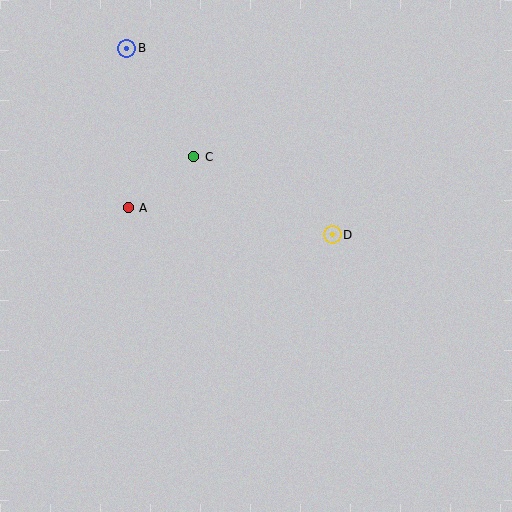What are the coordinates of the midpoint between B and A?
The midpoint between B and A is at (127, 128).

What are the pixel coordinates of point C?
Point C is at (194, 157).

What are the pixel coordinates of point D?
Point D is at (332, 235).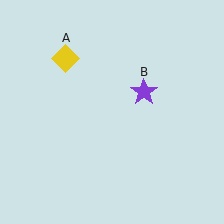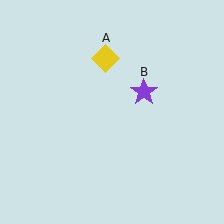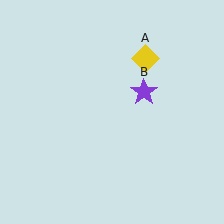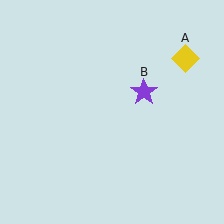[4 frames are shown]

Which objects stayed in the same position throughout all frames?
Purple star (object B) remained stationary.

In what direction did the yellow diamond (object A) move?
The yellow diamond (object A) moved right.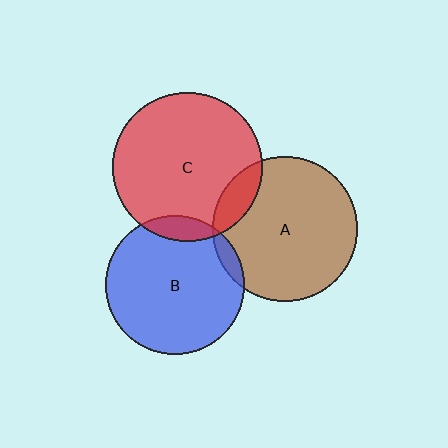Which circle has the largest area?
Circle C (red).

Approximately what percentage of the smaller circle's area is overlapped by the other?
Approximately 5%.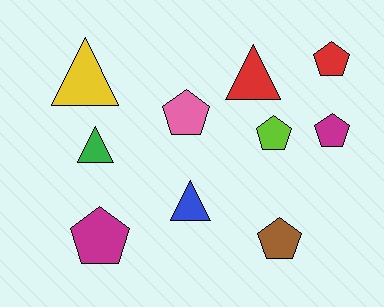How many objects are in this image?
There are 10 objects.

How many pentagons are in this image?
There are 6 pentagons.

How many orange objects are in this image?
There are no orange objects.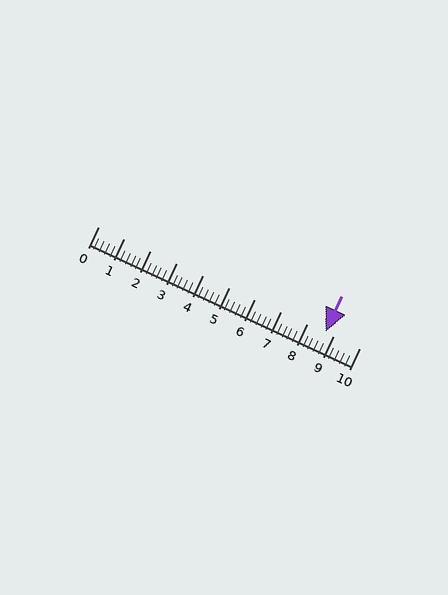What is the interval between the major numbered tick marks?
The major tick marks are spaced 1 units apart.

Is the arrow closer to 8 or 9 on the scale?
The arrow is closer to 9.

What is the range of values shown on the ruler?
The ruler shows values from 0 to 10.